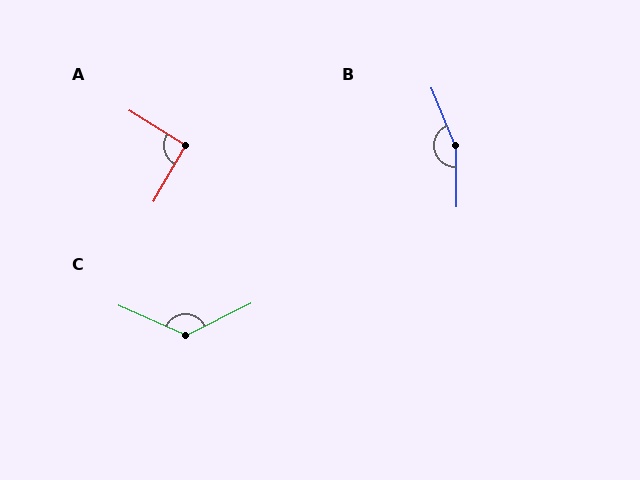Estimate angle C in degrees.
Approximately 129 degrees.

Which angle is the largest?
B, at approximately 158 degrees.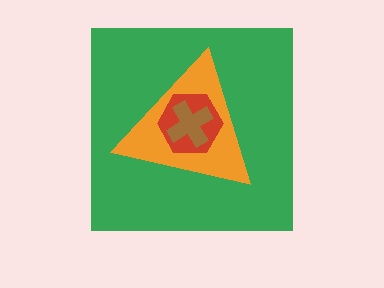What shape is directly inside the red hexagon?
The brown cross.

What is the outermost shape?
The green square.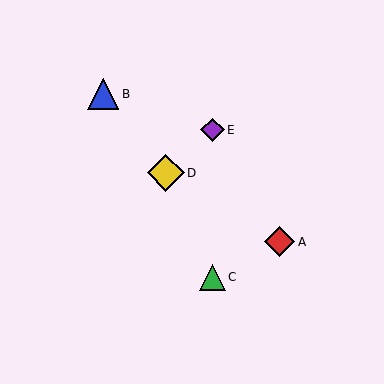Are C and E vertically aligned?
Yes, both are at x≈212.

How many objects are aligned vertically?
2 objects (C, E) are aligned vertically.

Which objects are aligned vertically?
Objects C, E are aligned vertically.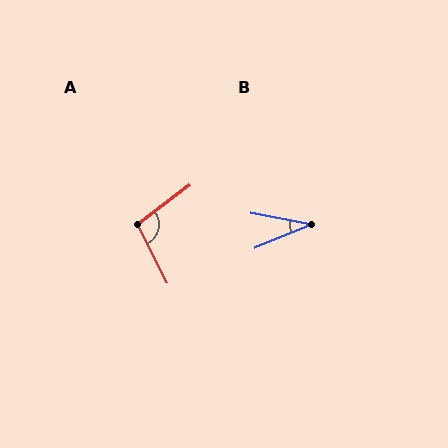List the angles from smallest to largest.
B (33°), A (100°).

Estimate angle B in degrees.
Approximately 33 degrees.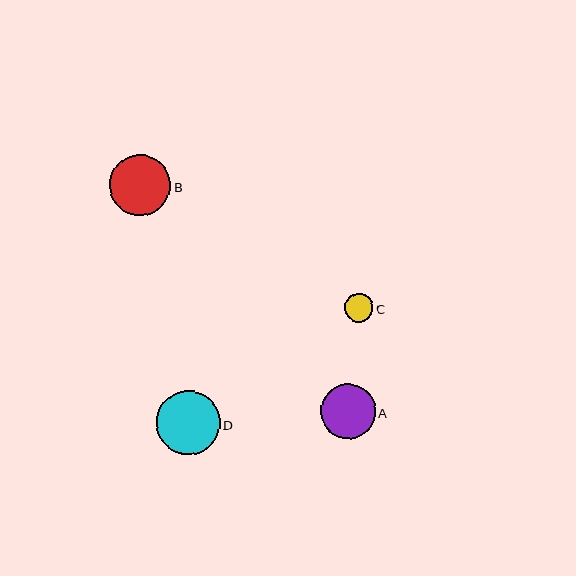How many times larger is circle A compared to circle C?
Circle A is approximately 1.9 times the size of circle C.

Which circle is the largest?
Circle D is the largest with a size of approximately 64 pixels.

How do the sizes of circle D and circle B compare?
Circle D and circle B are approximately the same size.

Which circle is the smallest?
Circle C is the smallest with a size of approximately 29 pixels.